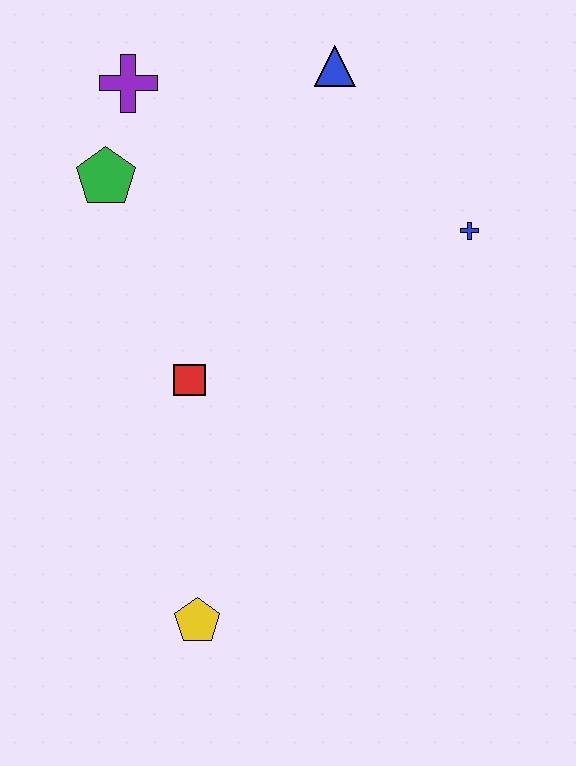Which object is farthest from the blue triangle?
The yellow pentagon is farthest from the blue triangle.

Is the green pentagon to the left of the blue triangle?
Yes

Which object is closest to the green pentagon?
The purple cross is closest to the green pentagon.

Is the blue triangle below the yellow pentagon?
No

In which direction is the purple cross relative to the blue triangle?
The purple cross is to the left of the blue triangle.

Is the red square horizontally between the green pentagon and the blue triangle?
Yes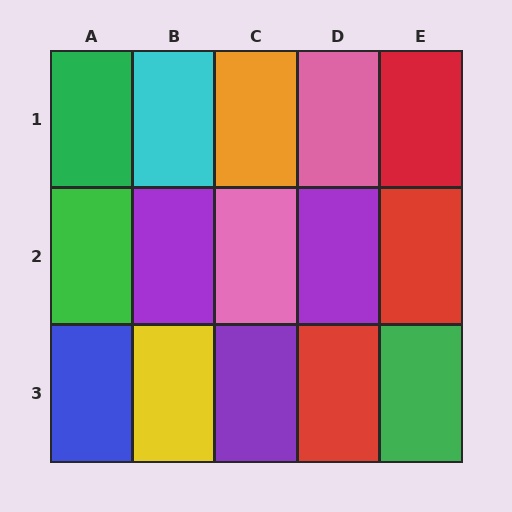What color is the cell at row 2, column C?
Pink.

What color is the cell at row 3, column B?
Yellow.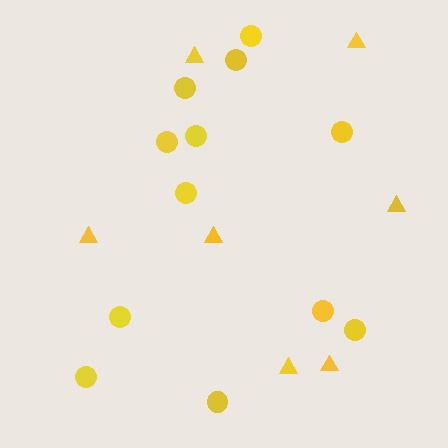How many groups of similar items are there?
There are 2 groups: one group of triangles (7) and one group of circles (12).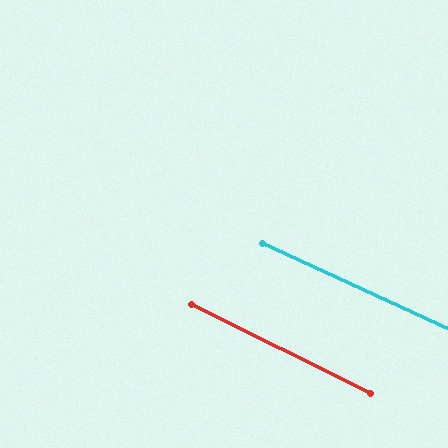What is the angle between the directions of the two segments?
Approximately 2 degrees.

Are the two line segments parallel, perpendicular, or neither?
Parallel — their directions differ by only 1.7°.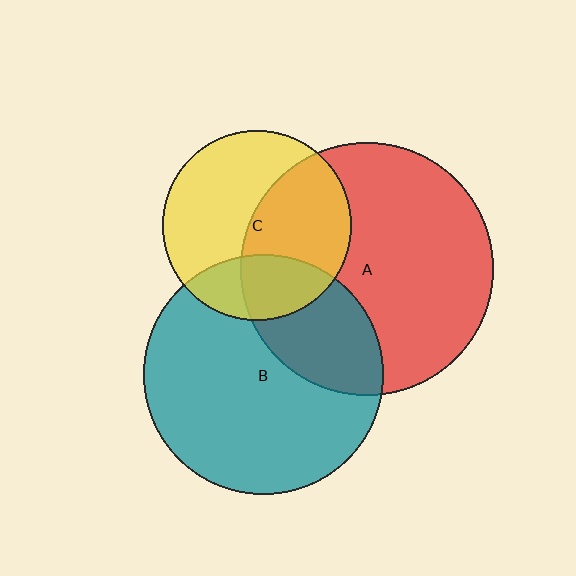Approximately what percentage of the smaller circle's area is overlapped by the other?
Approximately 45%.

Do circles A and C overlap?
Yes.